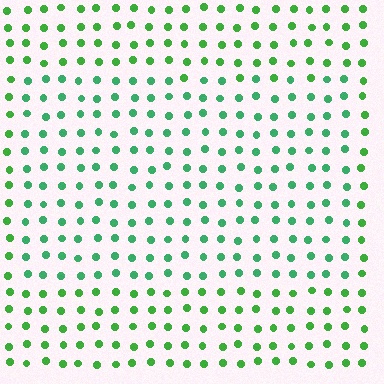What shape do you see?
I see a rectangle.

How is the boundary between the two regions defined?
The boundary is defined purely by a slight shift in hue (about 25 degrees). Spacing, size, and orientation are identical on both sides.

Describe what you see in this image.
The image is filled with small green elements in a uniform arrangement. A rectangle-shaped region is visible where the elements are tinted to a slightly different hue, forming a subtle color boundary.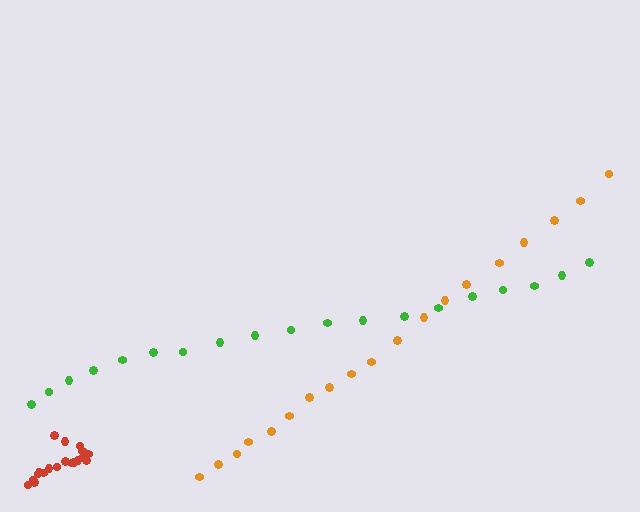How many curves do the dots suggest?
There are 3 distinct paths.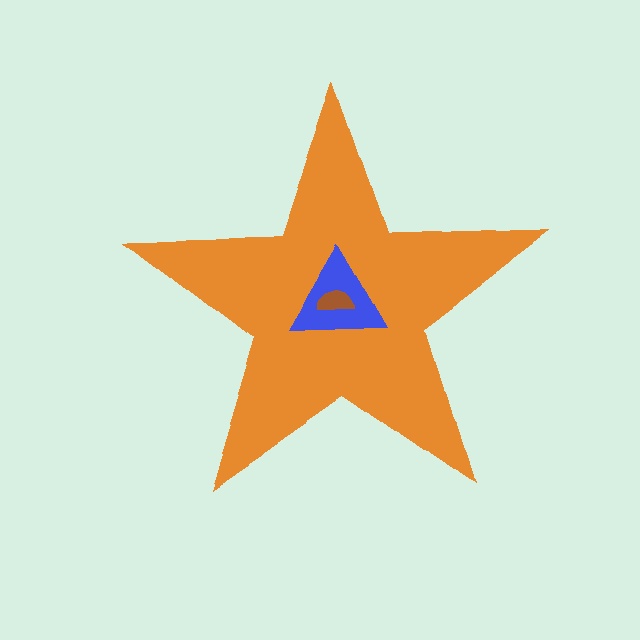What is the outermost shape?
The orange star.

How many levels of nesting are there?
3.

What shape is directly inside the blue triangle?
The brown semicircle.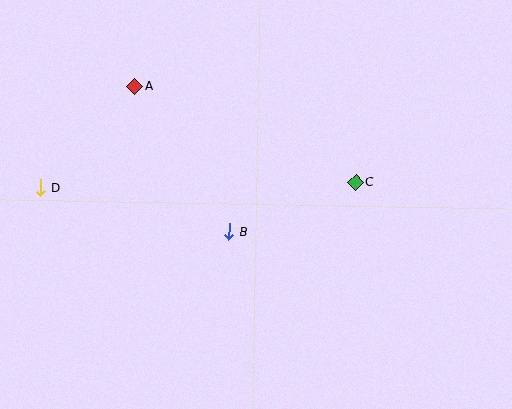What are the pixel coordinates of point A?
Point A is at (135, 86).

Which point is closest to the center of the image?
Point B at (229, 231) is closest to the center.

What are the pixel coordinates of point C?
Point C is at (356, 182).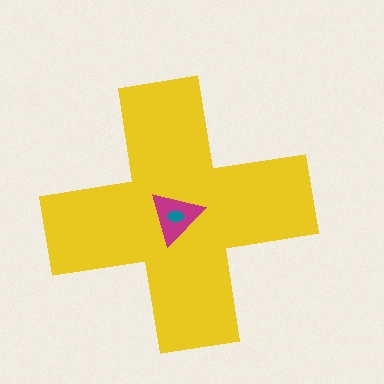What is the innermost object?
The teal ellipse.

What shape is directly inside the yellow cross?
The magenta triangle.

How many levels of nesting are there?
3.